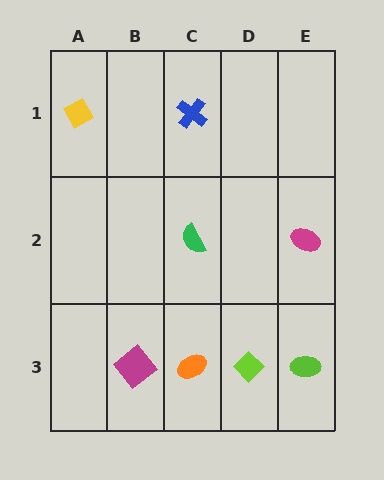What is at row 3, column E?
A lime ellipse.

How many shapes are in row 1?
2 shapes.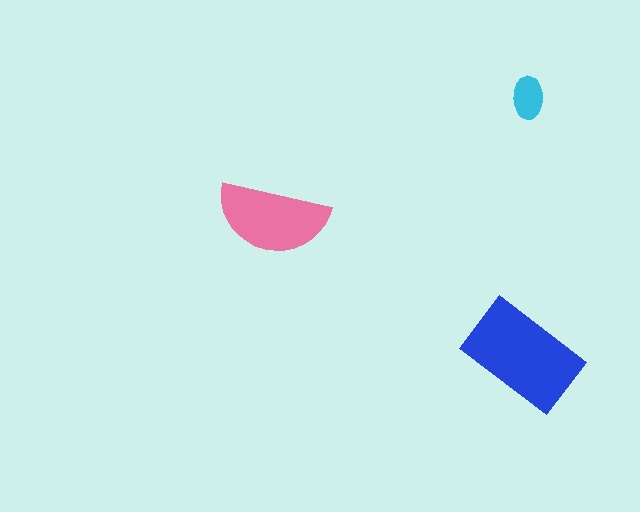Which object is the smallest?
The cyan ellipse.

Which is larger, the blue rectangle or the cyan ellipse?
The blue rectangle.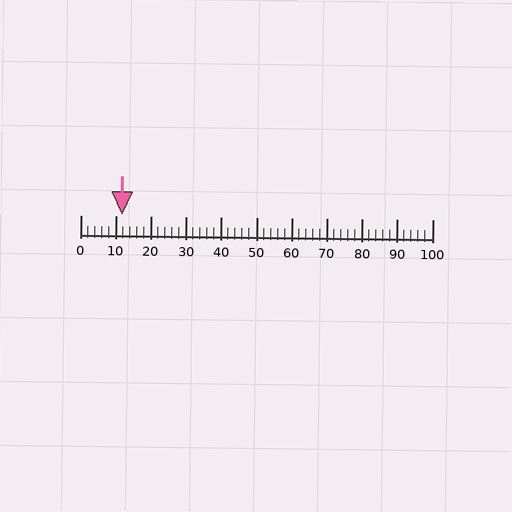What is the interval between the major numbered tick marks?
The major tick marks are spaced 10 units apart.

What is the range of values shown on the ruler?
The ruler shows values from 0 to 100.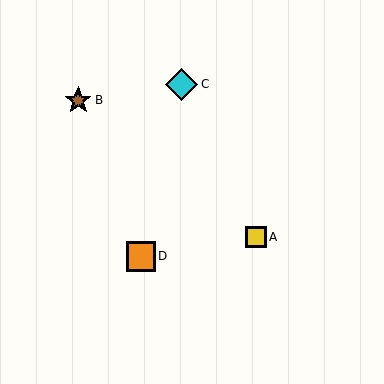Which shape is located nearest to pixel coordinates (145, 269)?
The orange square (labeled D) at (141, 256) is nearest to that location.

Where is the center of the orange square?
The center of the orange square is at (141, 256).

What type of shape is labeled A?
Shape A is a yellow square.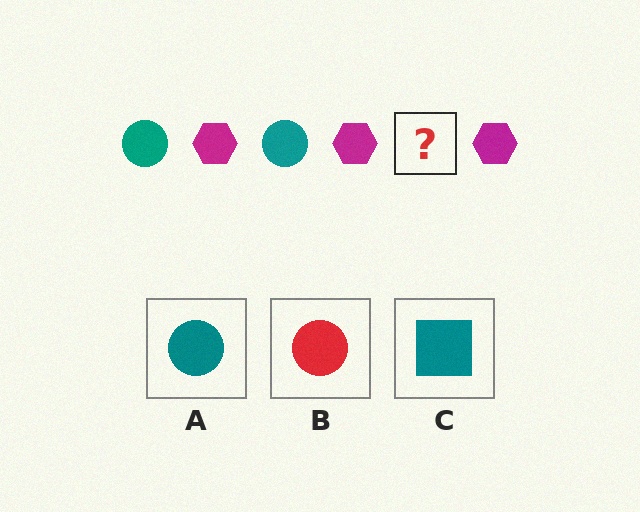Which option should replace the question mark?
Option A.